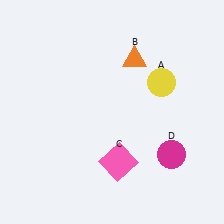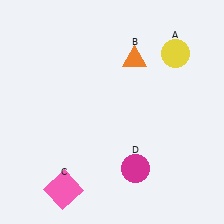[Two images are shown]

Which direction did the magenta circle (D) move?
The magenta circle (D) moved left.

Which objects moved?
The objects that moved are: the yellow circle (A), the pink square (C), the magenta circle (D).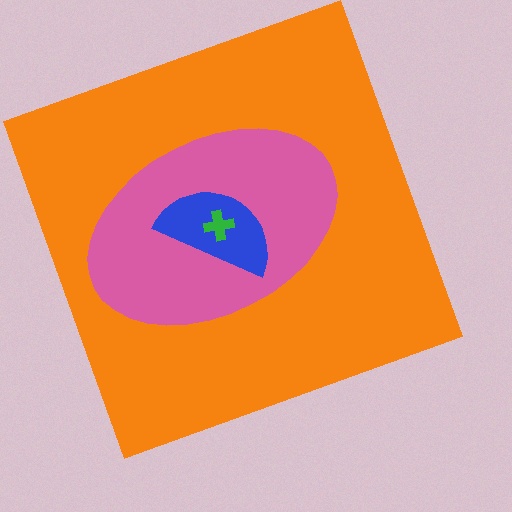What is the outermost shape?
The orange square.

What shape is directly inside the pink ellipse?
The blue semicircle.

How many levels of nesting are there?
4.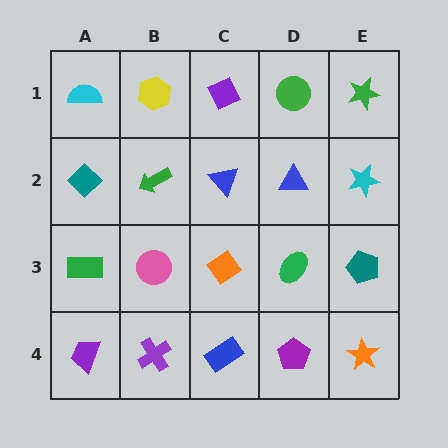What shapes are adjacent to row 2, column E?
A green star (row 1, column E), a teal pentagon (row 3, column E), a blue triangle (row 2, column D).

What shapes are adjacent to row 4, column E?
A teal pentagon (row 3, column E), a purple pentagon (row 4, column D).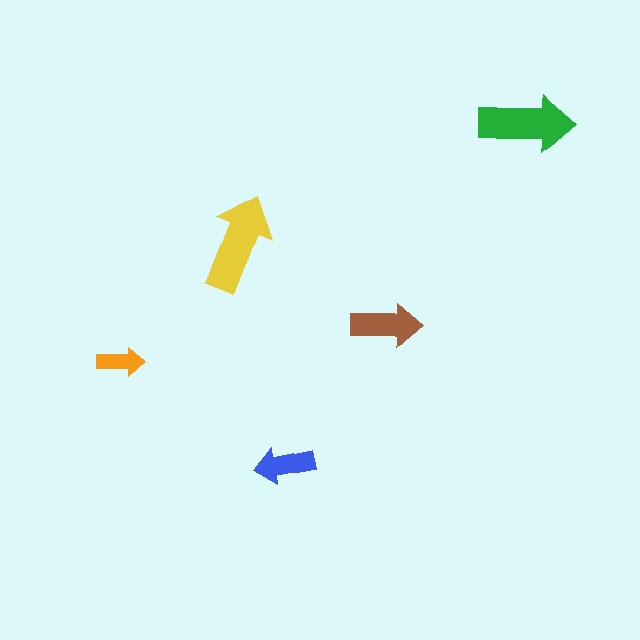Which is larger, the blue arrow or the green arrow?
The green one.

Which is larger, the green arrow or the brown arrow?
The green one.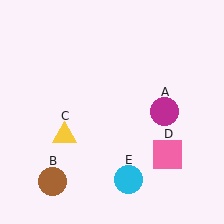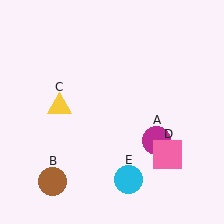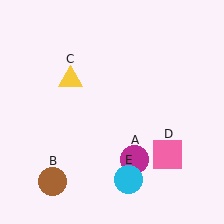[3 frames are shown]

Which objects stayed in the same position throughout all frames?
Brown circle (object B) and pink square (object D) and cyan circle (object E) remained stationary.